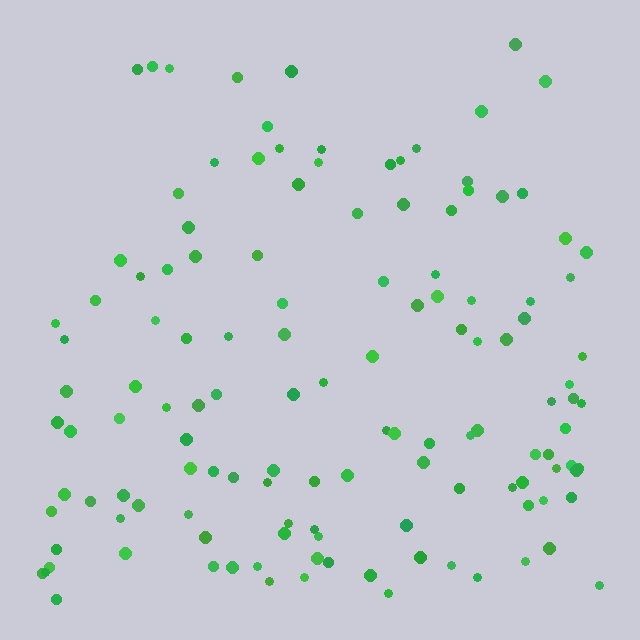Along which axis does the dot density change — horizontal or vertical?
Vertical.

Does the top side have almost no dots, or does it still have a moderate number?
Still a moderate number, just noticeably fewer than the bottom.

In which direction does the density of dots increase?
From top to bottom, with the bottom side densest.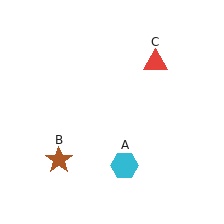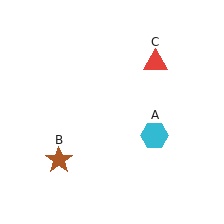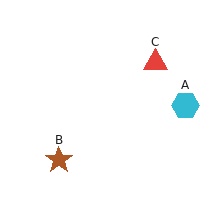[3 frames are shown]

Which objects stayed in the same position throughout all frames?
Brown star (object B) and red triangle (object C) remained stationary.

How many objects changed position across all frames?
1 object changed position: cyan hexagon (object A).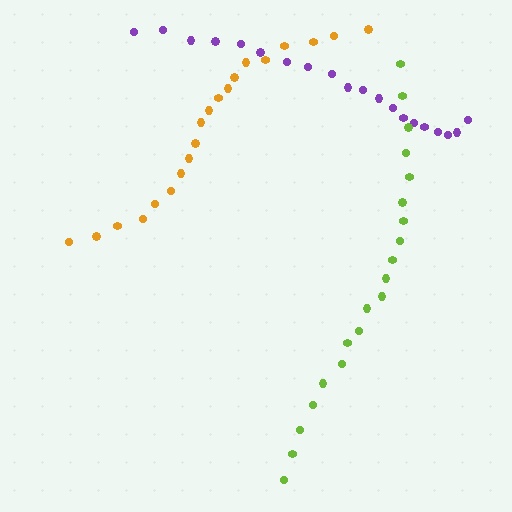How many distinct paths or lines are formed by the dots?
There are 3 distinct paths.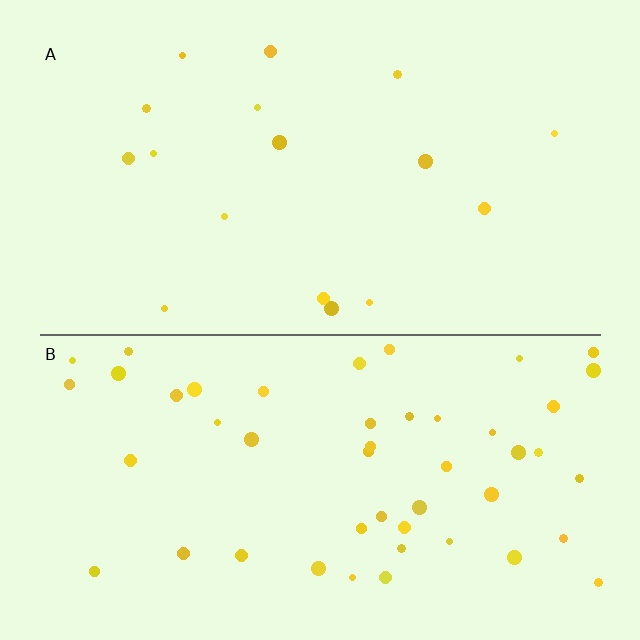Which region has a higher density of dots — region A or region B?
B (the bottom).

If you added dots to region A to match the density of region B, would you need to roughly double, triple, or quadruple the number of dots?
Approximately triple.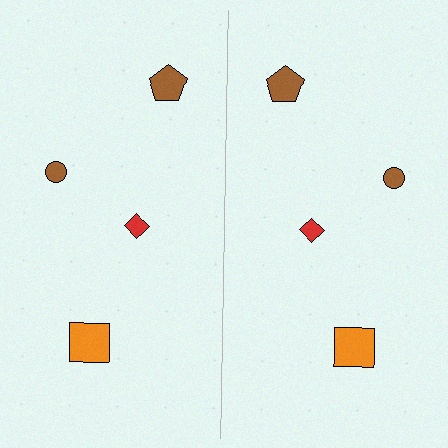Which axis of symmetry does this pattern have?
The pattern has a vertical axis of symmetry running through the center of the image.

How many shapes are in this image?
There are 8 shapes in this image.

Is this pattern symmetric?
Yes, this pattern has bilateral (reflection) symmetry.